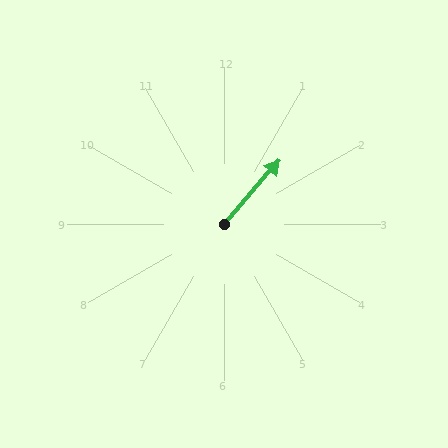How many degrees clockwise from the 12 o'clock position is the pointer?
Approximately 41 degrees.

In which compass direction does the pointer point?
Northeast.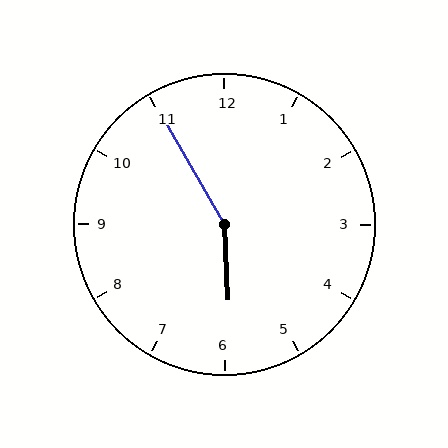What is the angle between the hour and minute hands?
Approximately 152 degrees.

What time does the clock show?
5:55.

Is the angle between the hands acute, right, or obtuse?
It is obtuse.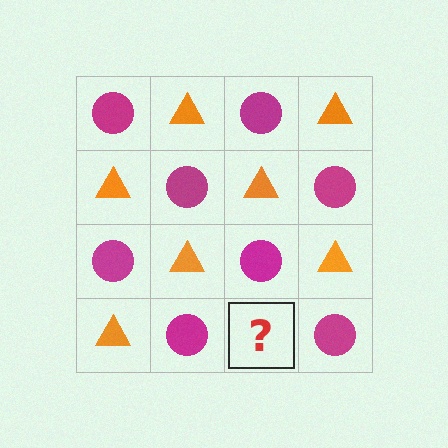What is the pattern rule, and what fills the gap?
The rule is that it alternates magenta circle and orange triangle in a checkerboard pattern. The gap should be filled with an orange triangle.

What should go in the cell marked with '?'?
The missing cell should contain an orange triangle.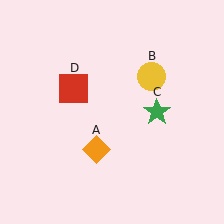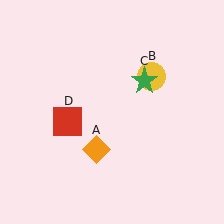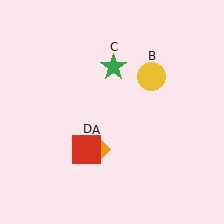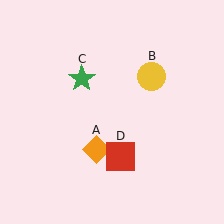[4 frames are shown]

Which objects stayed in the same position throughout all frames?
Orange diamond (object A) and yellow circle (object B) remained stationary.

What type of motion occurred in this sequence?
The green star (object C), red square (object D) rotated counterclockwise around the center of the scene.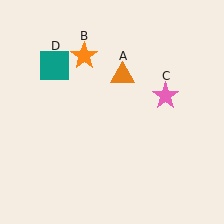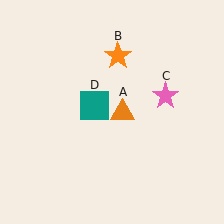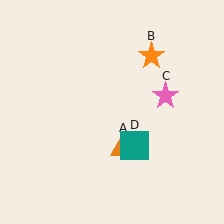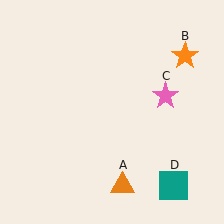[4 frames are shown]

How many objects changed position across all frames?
3 objects changed position: orange triangle (object A), orange star (object B), teal square (object D).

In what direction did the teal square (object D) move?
The teal square (object D) moved down and to the right.